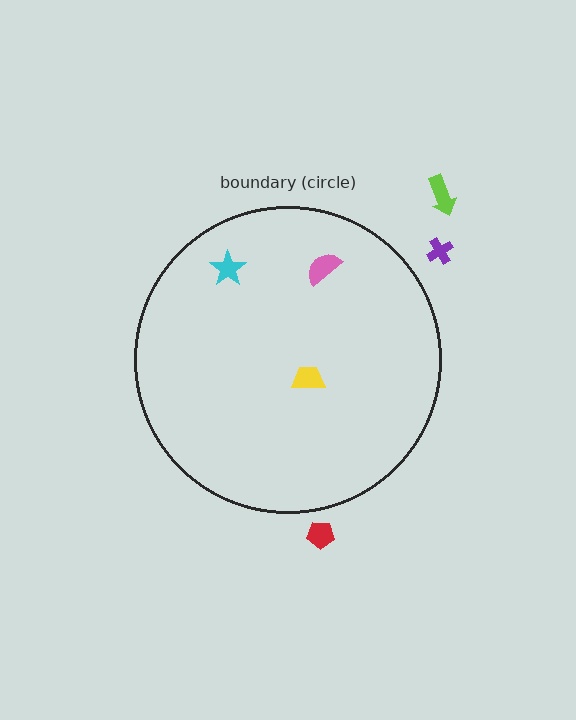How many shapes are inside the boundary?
3 inside, 3 outside.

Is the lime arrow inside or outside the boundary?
Outside.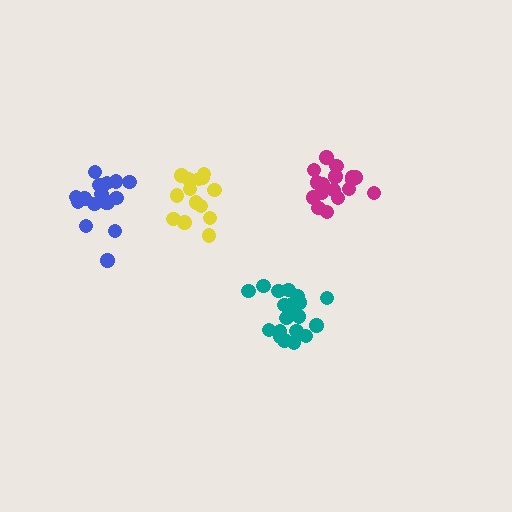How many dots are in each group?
Group 1: 14 dots, Group 2: 16 dots, Group 3: 17 dots, Group 4: 20 dots (67 total).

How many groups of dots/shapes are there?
There are 4 groups.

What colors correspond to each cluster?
The clusters are colored: yellow, blue, magenta, teal.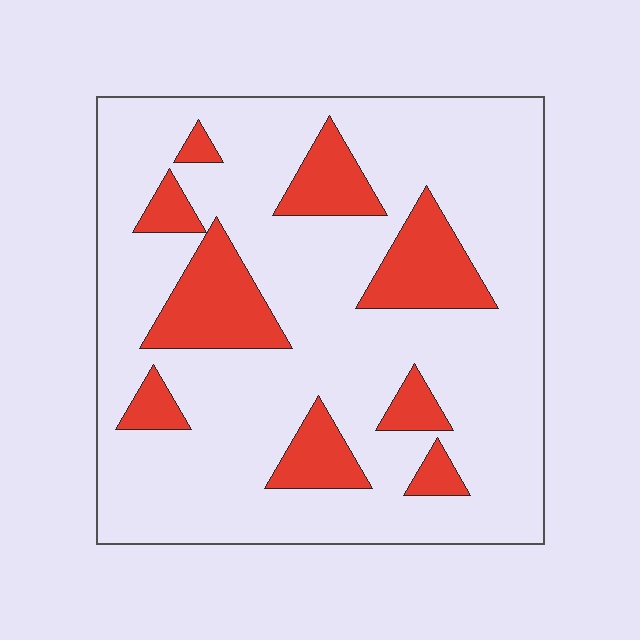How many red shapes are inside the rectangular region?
9.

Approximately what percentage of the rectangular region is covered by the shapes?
Approximately 20%.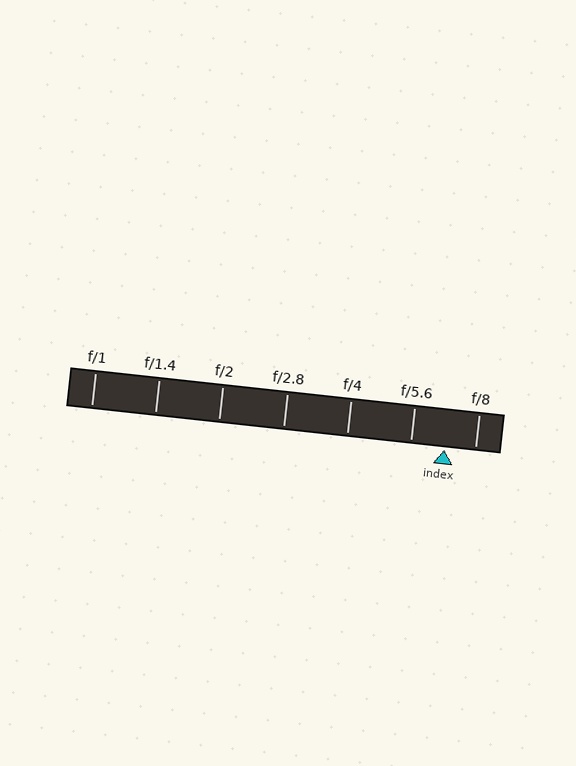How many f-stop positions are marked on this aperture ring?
There are 7 f-stop positions marked.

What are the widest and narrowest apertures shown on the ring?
The widest aperture shown is f/1 and the narrowest is f/8.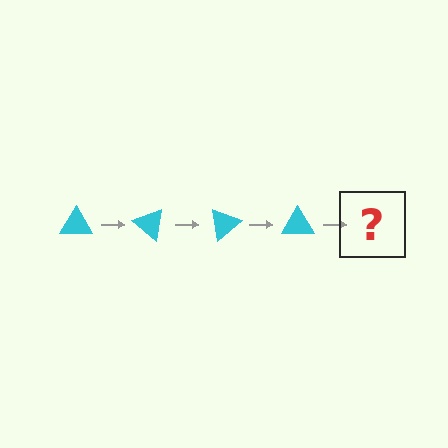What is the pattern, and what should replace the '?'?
The pattern is that the triangle rotates 40 degrees each step. The '?' should be a cyan triangle rotated 160 degrees.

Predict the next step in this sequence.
The next step is a cyan triangle rotated 160 degrees.